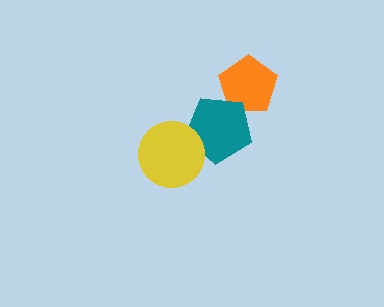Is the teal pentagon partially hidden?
Yes, it is partially covered by another shape.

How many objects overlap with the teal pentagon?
2 objects overlap with the teal pentagon.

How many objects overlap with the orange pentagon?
1 object overlaps with the orange pentagon.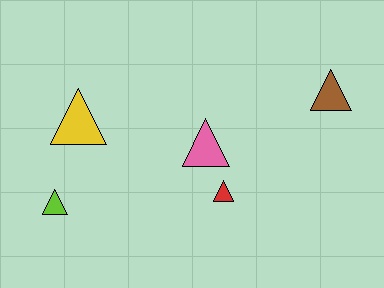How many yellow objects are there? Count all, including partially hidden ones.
There is 1 yellow object.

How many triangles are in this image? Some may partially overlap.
There are 5 triangles.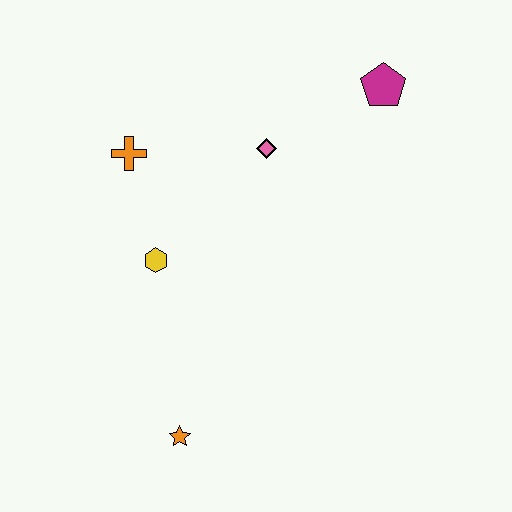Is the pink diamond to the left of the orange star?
No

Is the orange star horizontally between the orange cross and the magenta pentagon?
Yes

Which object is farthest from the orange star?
The magenta pentagon is farthest from the orange star.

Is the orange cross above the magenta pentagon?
No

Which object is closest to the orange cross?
The yellow hexagon is closest to the orange cross.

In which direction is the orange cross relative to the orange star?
The orange cross is above the orange star.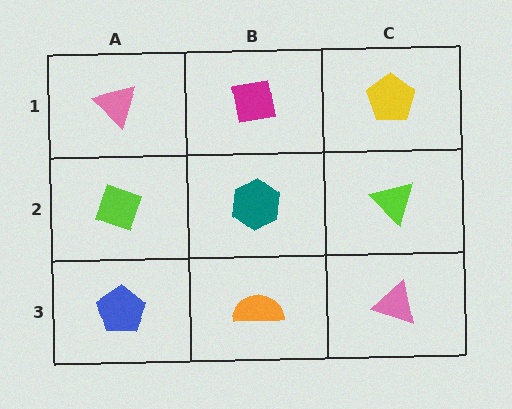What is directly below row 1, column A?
A lime diamond.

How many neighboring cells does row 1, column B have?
3.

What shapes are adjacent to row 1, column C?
A lime triangle (row 2, column C), a magenta square (row 1, column B).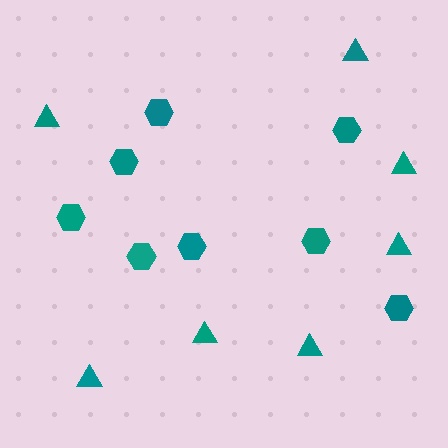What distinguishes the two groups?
There are 2 groups: one group of triangles (7) and one group of hexagons (8).